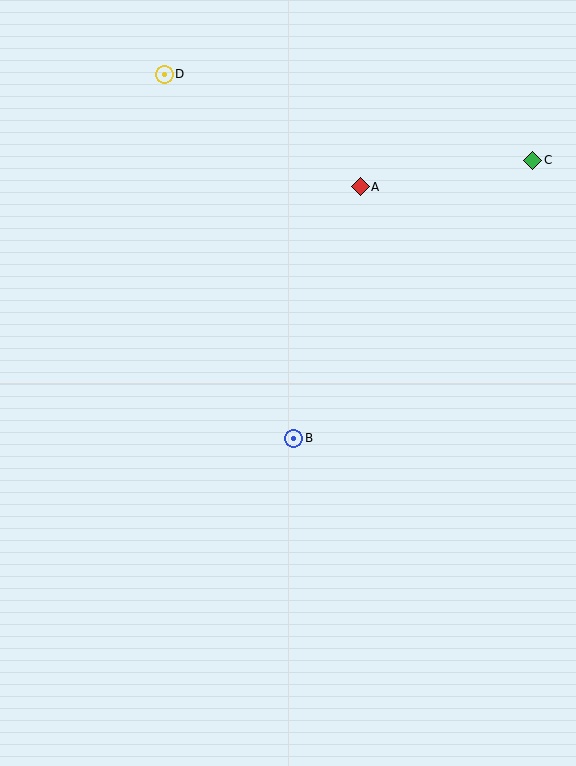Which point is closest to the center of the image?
Point B at (294, 438) is closest to the center.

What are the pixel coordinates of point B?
Point B is at (294, 438).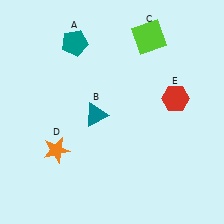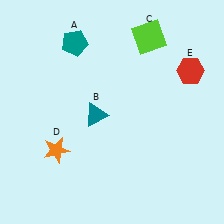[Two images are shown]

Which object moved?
The red hexagon (E) moved up.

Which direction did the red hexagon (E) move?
The red hexagon (E) moved up.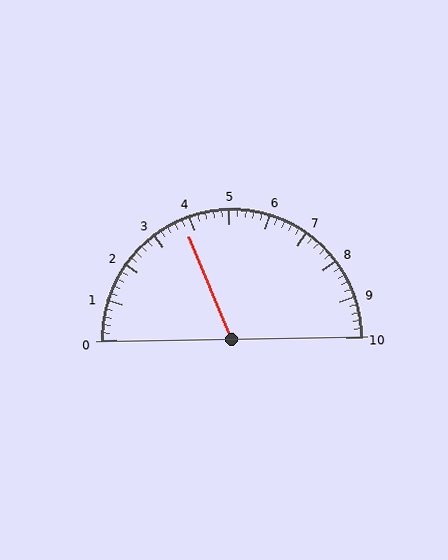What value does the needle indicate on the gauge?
The needle indicates approximately 3.8.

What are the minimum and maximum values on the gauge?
The gauge ranges from 0 to 10.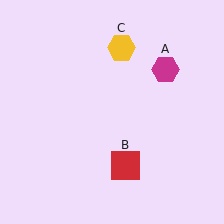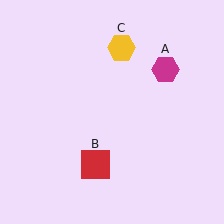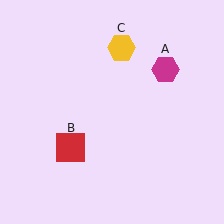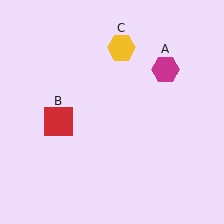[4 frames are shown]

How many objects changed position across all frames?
1 object changed position: red square (object B).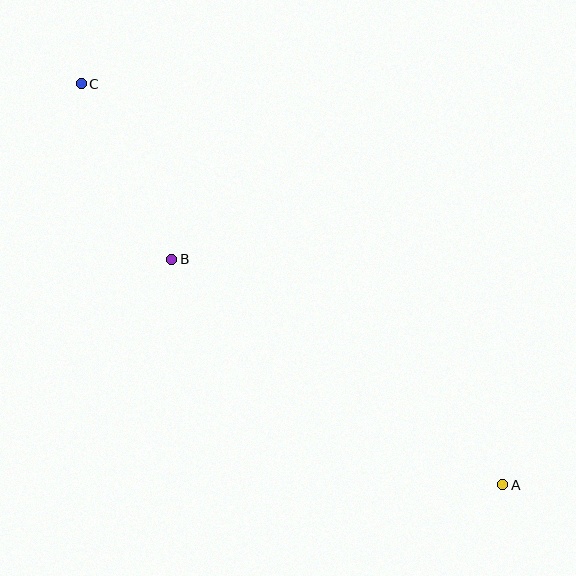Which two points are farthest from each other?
Points A and C are farthest from each other.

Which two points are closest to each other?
Points B and C are closest to each other.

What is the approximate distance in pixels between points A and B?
The distance between A and B is approximately 400 pixels.